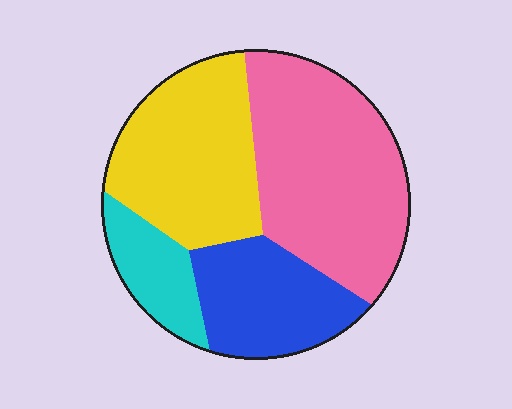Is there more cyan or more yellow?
Yellow.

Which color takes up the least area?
Cyan, at roughly 10%.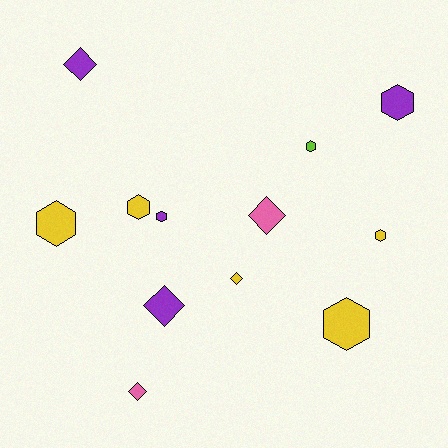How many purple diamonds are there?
There are 2 purple diamonds.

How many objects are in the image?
There are 12 objects.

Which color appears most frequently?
Yellow, with 5 objects.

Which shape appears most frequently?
Hexagon, with 7 objects.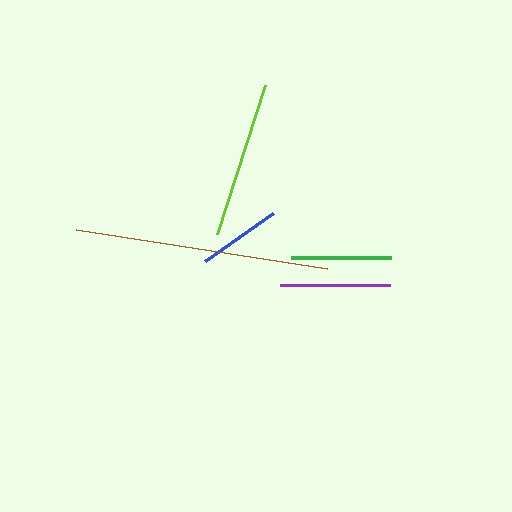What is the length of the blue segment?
The blue segment is approximately 83 pixels long.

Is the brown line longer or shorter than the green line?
The brown line is longer than the green line.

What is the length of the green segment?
The green segment is approximately 99 pixels long.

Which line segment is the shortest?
The blue line is the shortest at approximately 83 pixels.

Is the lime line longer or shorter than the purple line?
The lime line is longer than the purple line.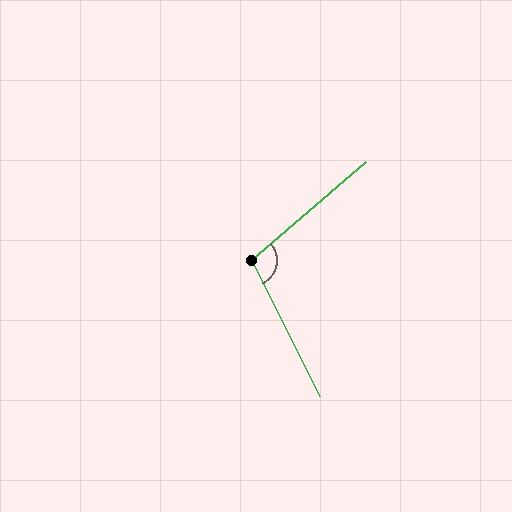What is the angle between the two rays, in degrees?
Approximately 104 degrees.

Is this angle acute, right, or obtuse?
It is obtuse.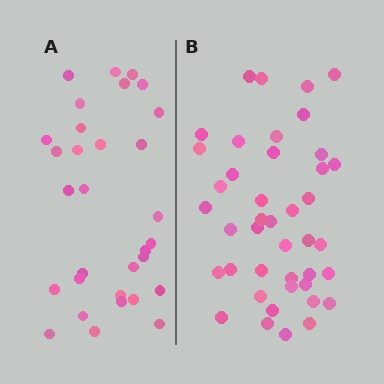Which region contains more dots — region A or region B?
Region B (the right region) has more dots.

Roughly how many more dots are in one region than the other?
Region B has roughly 12 or so more dots than region A.